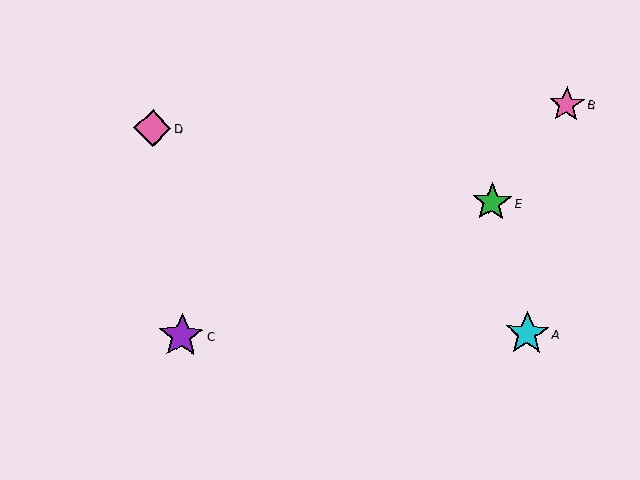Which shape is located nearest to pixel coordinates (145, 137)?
The pink diamond (labeled D) at (153, 128) is nearest to that location.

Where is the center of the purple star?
The center of the purple star is at (181, 336).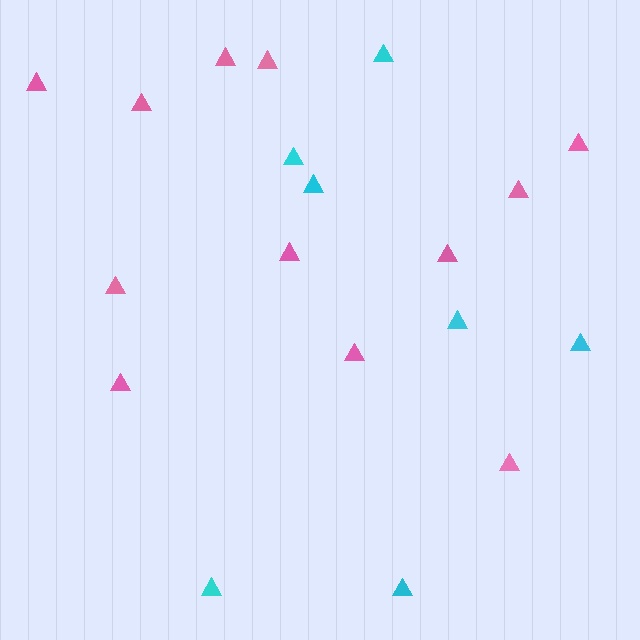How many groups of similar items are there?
There are 2 groups: one group of pink triangles (12) and one group of cyan triangles (7).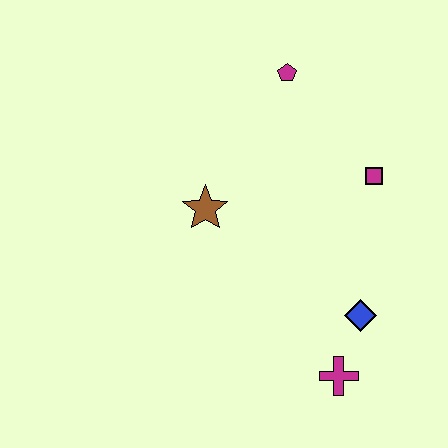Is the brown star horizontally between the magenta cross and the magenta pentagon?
No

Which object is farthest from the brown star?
The magenta cross is farthest from the brown star.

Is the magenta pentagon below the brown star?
No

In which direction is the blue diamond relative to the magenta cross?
The blue diamond is above the magenta cross.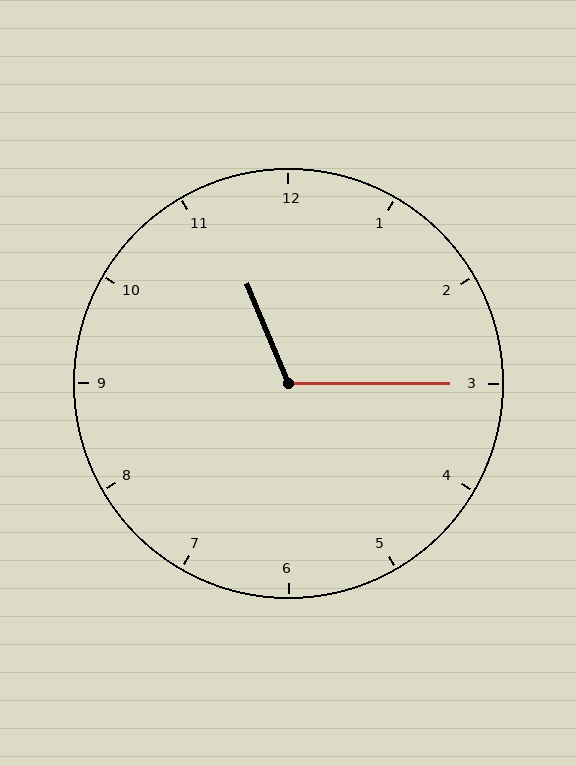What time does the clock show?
11:15.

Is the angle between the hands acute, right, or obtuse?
It is obtuse.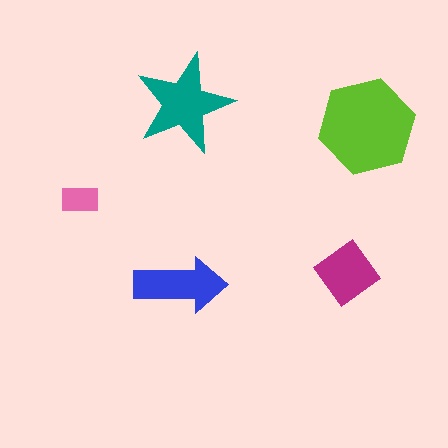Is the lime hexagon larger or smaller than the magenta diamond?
Larger.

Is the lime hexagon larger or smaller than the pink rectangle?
Larger.